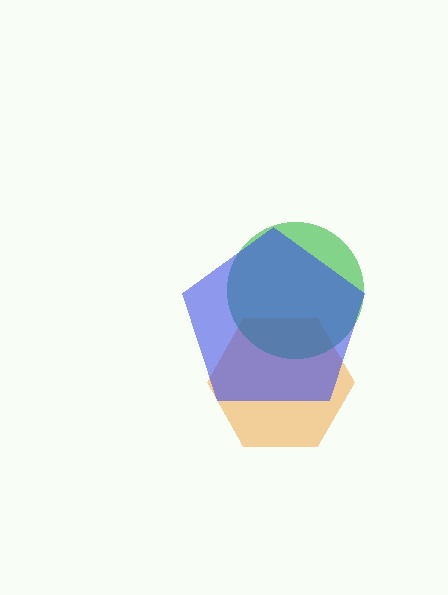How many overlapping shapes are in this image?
There are 3 overlapping shapes in the image.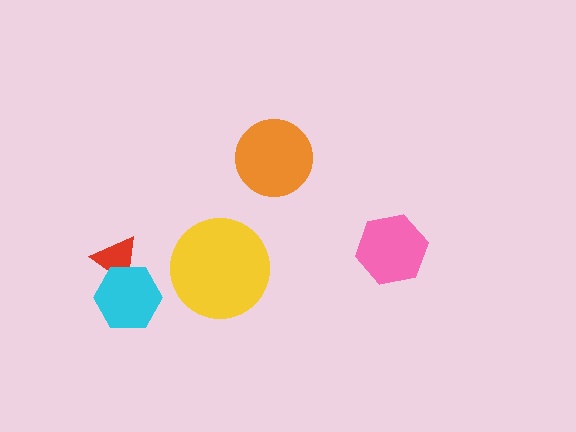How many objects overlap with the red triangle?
1 object overlaps with the red triangle.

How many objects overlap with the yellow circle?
0 objects overlap with the yellow circle.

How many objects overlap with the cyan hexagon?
1 object overlaps with the cyan hexagon.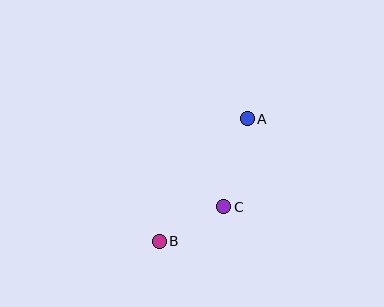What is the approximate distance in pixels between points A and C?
The distance between A and C is approximately 91 pixels.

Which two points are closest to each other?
Points B and C are closest to each other.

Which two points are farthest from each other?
Points A and B are farthest from each other.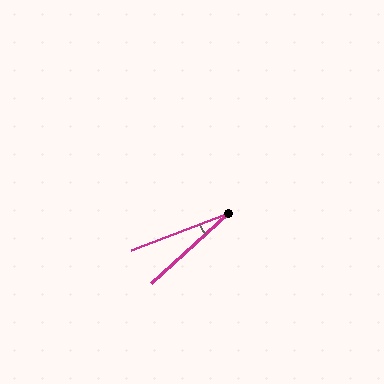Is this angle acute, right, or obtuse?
It is acute.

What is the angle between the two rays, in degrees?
Approximately 22 degrees.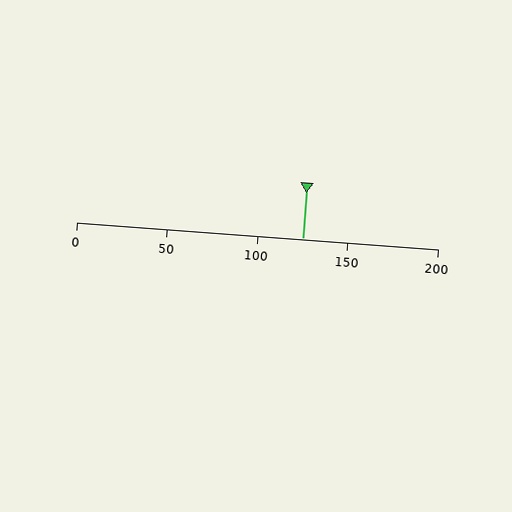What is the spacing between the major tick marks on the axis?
The major ticks are spaced 50 apart.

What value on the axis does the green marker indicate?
The marker indicates approximately 125.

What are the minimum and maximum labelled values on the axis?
The axis runs from 0 to 200.